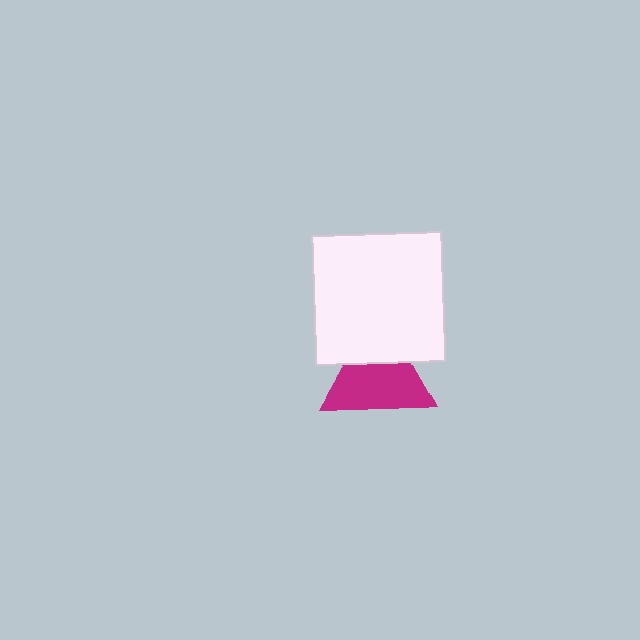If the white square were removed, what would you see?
You would see the complete magenta triangle.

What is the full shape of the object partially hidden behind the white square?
The partially hidden object is a magenta triangle.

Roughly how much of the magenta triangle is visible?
Most of it is visible (roughly 68%).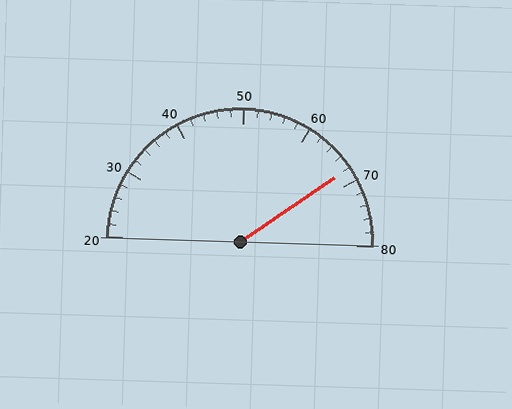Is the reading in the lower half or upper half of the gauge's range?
The reading is in the upper half of the range (20 to 80).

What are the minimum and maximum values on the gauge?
The gauge ranges from 20 to 80.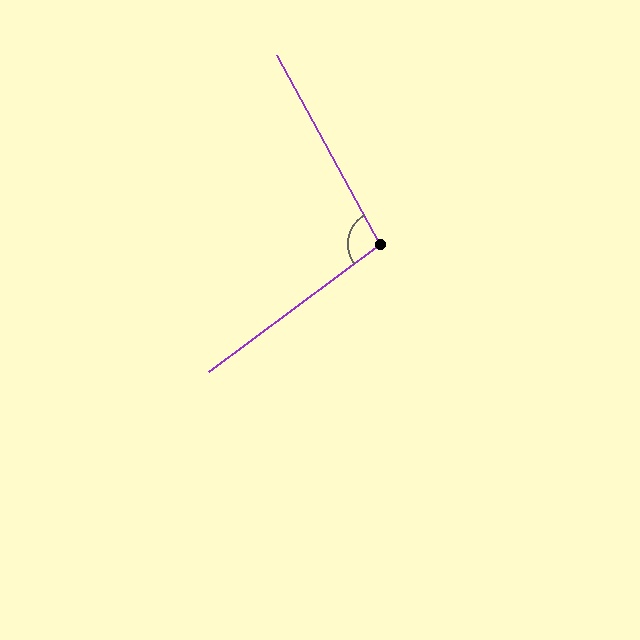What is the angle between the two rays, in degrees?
Approximately 98 degrees.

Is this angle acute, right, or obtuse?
It is obtuse.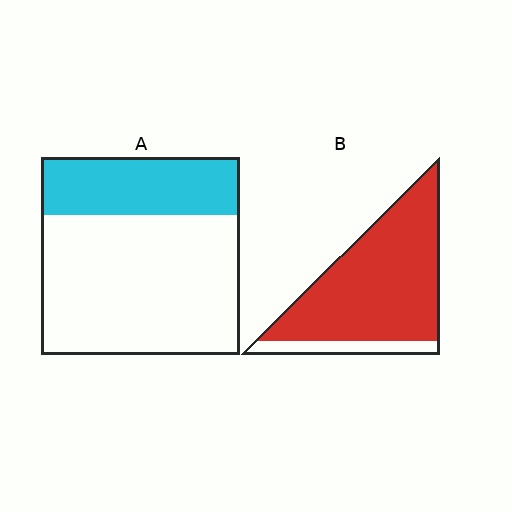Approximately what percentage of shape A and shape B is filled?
A is approximately 30% and B is approximately 85%.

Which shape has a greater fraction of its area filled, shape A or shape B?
Shape B.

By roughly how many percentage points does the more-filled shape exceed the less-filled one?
By roughly 55 percentage points (B over A).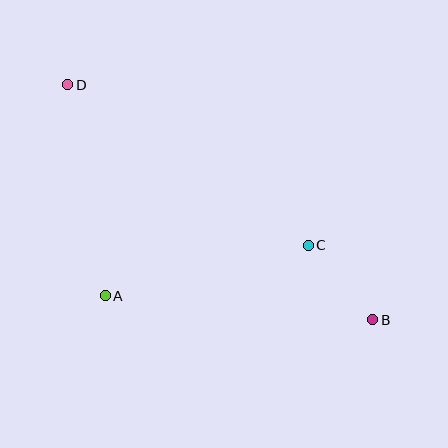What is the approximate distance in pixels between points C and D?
The distance between C and D is approximately 289 pixels.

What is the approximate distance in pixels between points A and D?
The distance between A and D is approximately 214 pixels.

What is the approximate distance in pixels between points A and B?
The distance between A and B is approximately 269 pixels.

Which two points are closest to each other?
Points B and C are closest to each other.